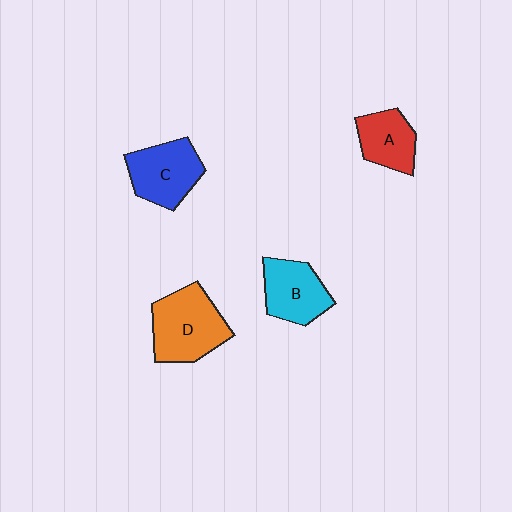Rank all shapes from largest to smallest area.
From largest to smallest: D (orange), C (blue), B (cyan), A (red).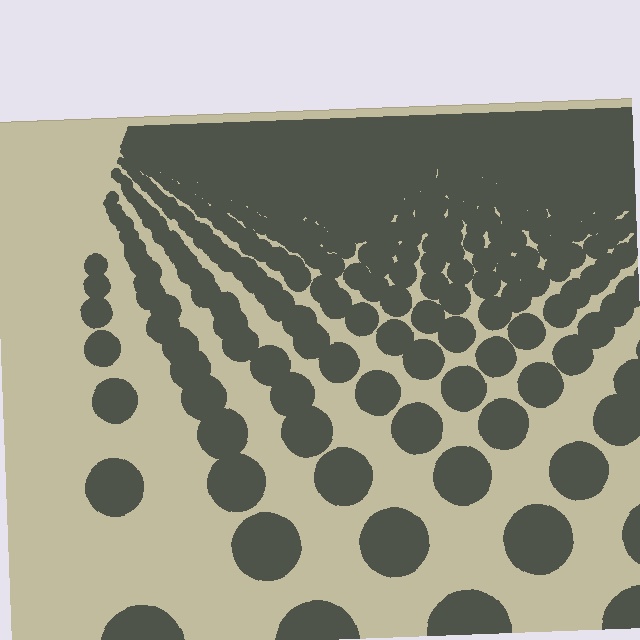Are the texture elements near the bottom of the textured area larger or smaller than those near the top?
Larger. Near the bottom, elements are closer to the viewer and appear at a bigger on-screen size.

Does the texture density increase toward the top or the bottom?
Density increases toward the top.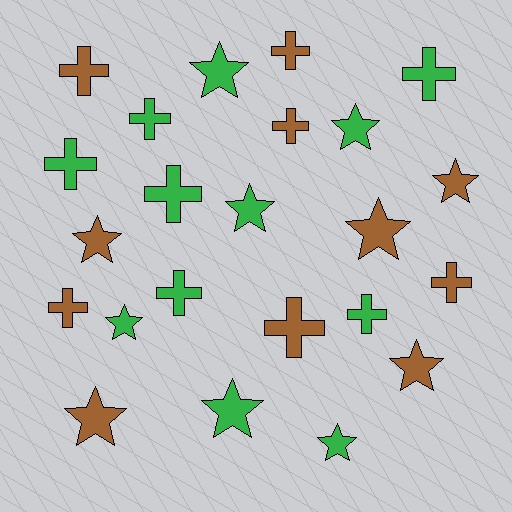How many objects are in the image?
There are 23 objects.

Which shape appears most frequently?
Cross, with 12 objects.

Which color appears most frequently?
Green, with 12 objects.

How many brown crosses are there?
There are 6 brown crosses.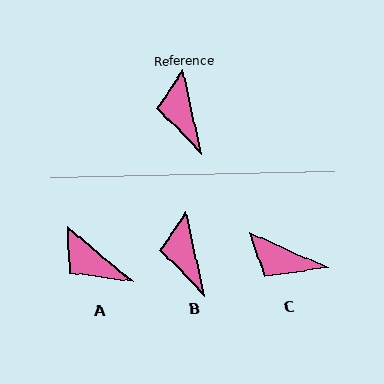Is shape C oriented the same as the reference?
No, it is off by about 53 degrees.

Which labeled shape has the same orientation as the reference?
B.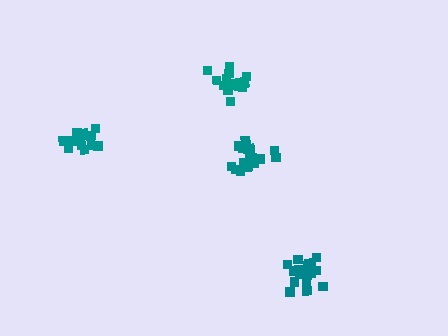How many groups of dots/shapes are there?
There are 4 groups.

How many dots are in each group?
Group 1: 15 dots, Group 2: 20 dots, Group 3: 19 dots, Group 4: 19 dots (73 total).